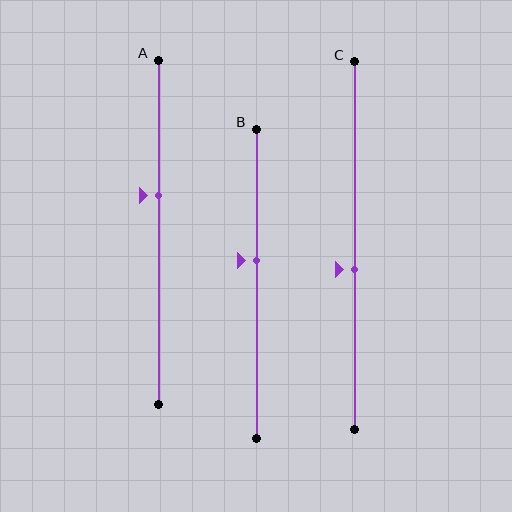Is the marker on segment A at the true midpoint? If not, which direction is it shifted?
No, the marker on segment A is shifted upward by about 11% of the segment length.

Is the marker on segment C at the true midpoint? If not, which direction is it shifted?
No, the marker on segment C is shifted downward by about 6% of the segment length.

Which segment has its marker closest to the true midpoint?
Segment C has its marker closest to the true midpoint.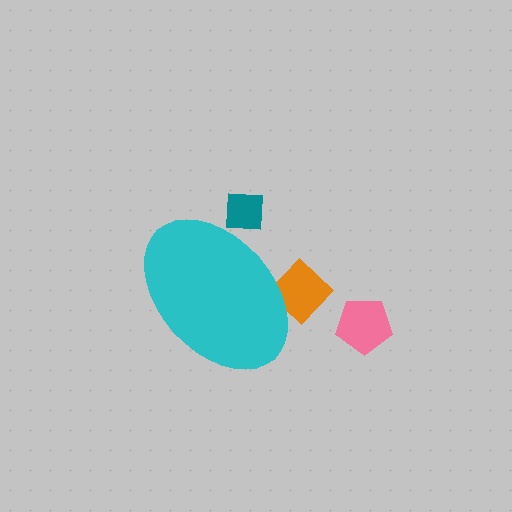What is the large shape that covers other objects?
A cyan ellipse.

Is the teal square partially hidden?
Yes, the teal square is partially hidden behind the cyan ellipse.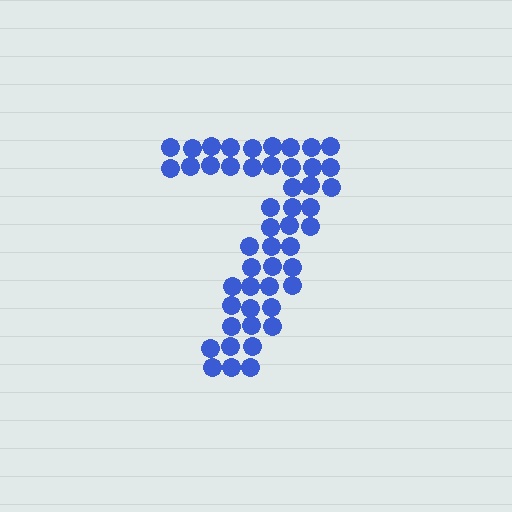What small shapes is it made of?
It is made of small circles.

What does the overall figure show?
The overall figure shows the digit 7.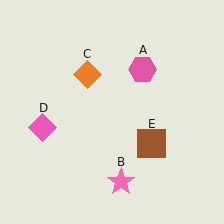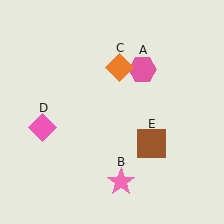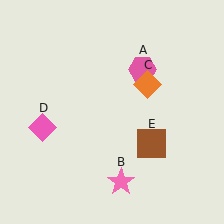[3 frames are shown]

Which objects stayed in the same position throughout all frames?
Pink hexagon (object A) and pink star (object B) and pink diamond (object D) and brown square (object E) remained stationary.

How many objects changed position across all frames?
1 object changed position: orange diamond (object C).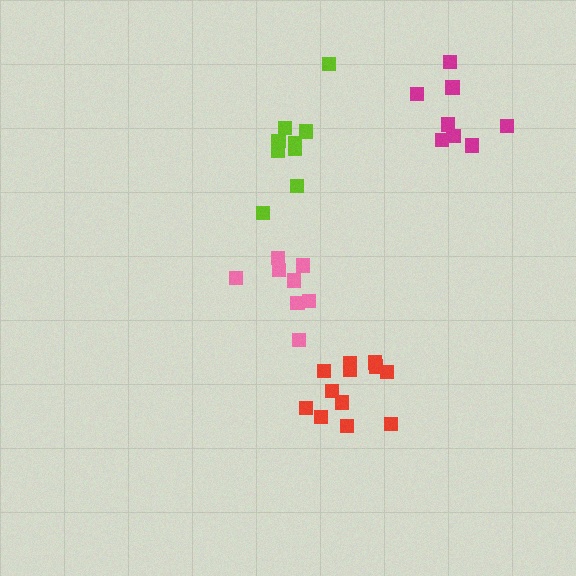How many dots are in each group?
Group 1: 9 dots, Group 2: 8 dots, Group 3: 12 dots, Group 4: 8 dots (37 total).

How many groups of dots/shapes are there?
There are 4 groups.